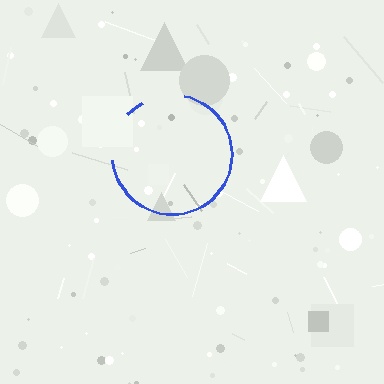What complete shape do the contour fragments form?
The contour fragments form a circle.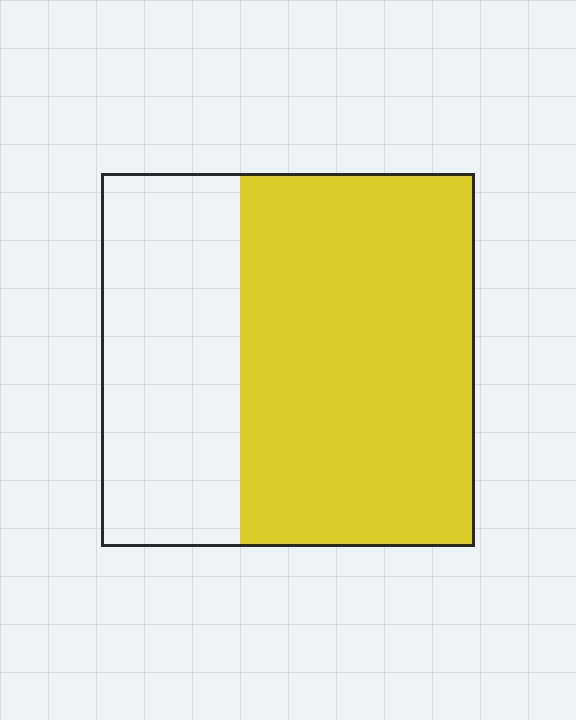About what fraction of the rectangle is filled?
About five eighths (5/8).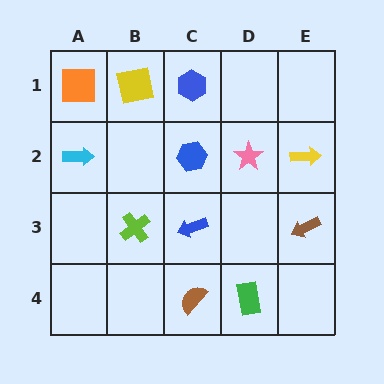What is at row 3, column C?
A blue arrow.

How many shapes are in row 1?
3 shapes.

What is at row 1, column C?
A blue hexagon.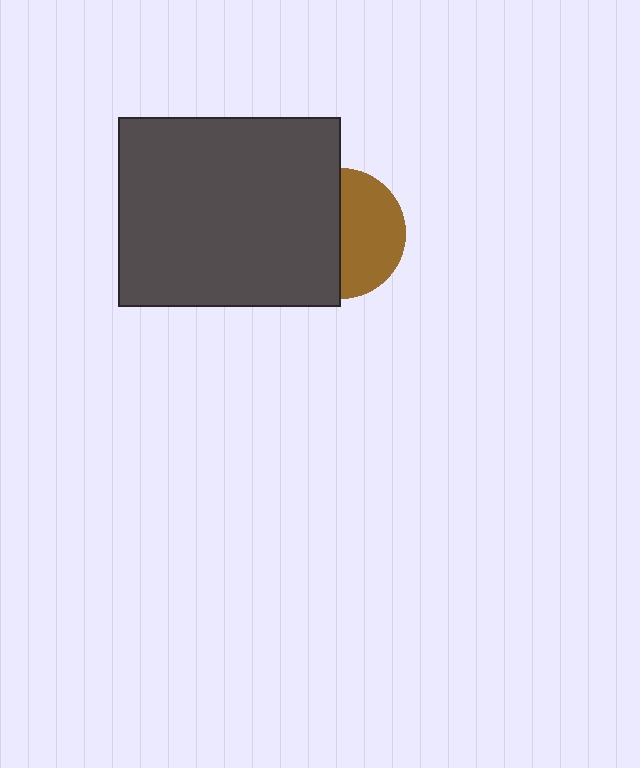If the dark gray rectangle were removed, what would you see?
You would see the complete brown circle.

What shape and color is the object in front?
The object in front is a dark gray rectangle.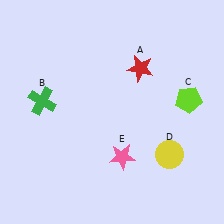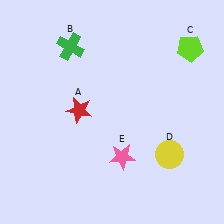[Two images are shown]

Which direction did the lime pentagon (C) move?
The lime pentagon (C) moved up.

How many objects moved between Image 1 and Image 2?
3 objects moved between the two images.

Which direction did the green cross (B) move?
The green cross (B) moved up.